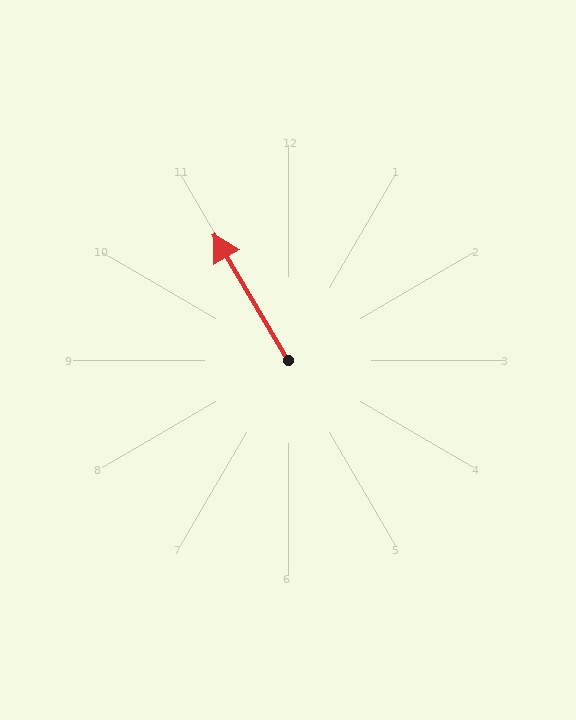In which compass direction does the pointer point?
Northwest.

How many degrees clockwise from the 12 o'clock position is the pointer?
Approximately 329 degrees.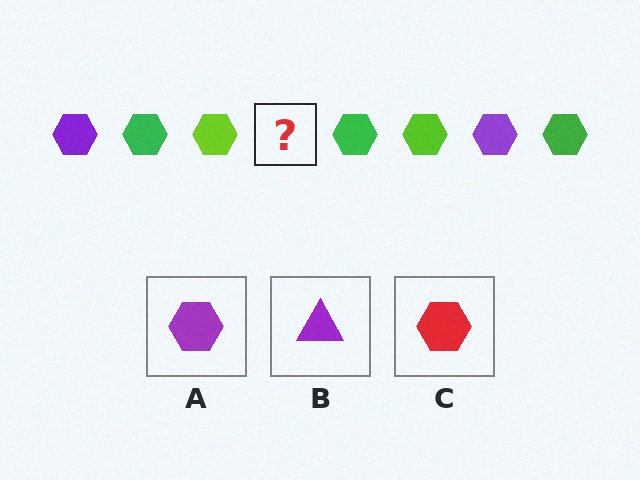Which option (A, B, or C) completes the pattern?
A.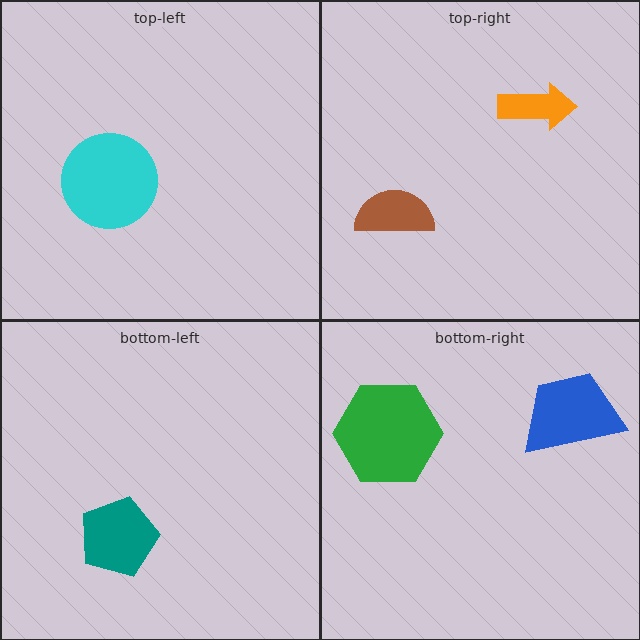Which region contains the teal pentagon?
The bottom-left region.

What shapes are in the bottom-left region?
The teal pentagon.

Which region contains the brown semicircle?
The top-right region.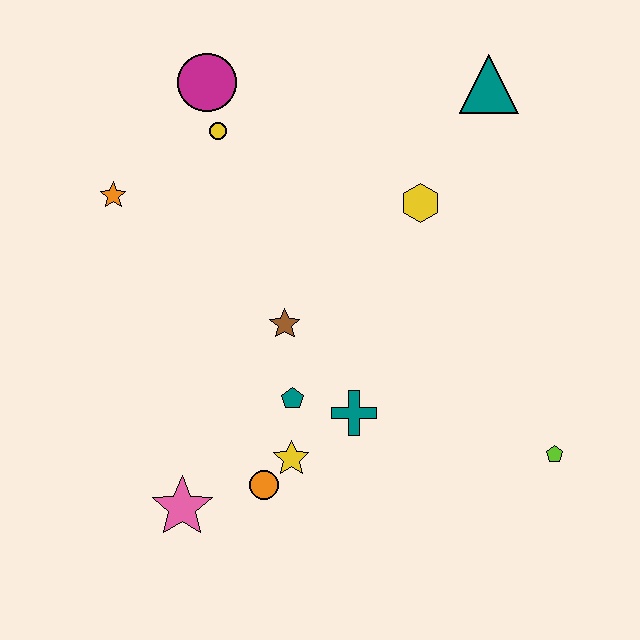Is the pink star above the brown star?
No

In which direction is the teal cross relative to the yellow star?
The teal cross is to the right of the yellow star.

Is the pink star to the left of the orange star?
No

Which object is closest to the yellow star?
The orange circle is closest to the yellow star.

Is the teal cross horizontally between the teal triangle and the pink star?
Yes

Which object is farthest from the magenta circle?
The lime pentagon is farthest from the magenta circle.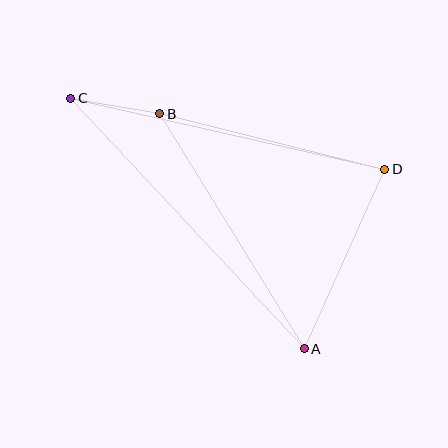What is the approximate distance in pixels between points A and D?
The distance between A and D is approximately 197 pixels.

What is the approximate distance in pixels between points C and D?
The distance between C and D is approximately 322 pixels.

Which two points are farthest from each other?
Points A and C are farthest from each other.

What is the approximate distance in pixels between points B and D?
The distance between B and D is approximately 232 pixels.